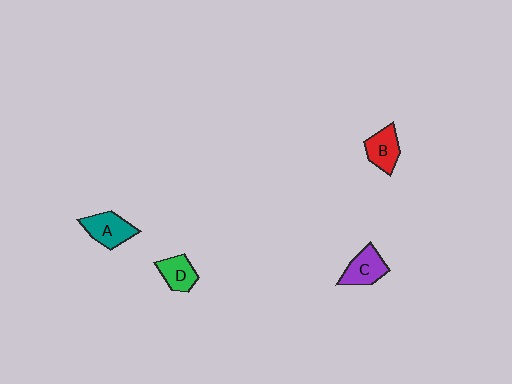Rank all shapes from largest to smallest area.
From largest to smallest: A (teal), C (purple), B (red), D (green).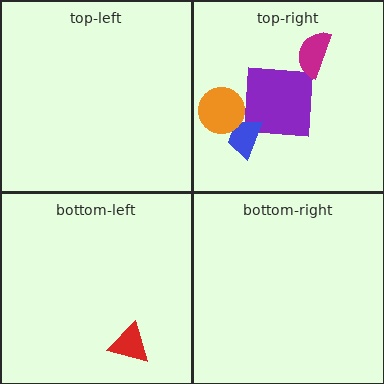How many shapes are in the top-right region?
4.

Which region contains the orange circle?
The top-right region.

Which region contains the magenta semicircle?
The top-right region.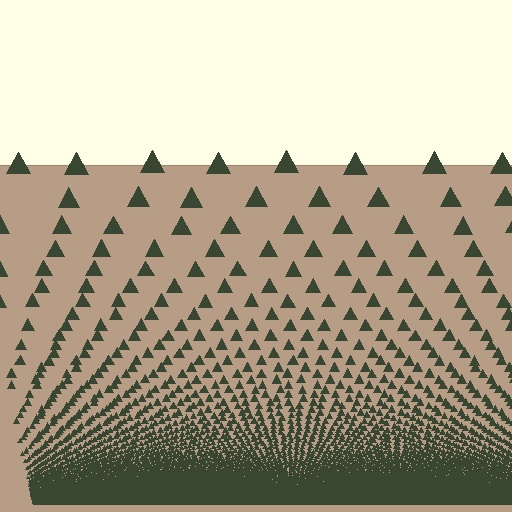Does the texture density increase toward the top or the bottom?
Density increases toward the bottom.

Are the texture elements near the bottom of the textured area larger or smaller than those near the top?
Smaller. The gradient is inverted — elements near the bottom are smaller and denser.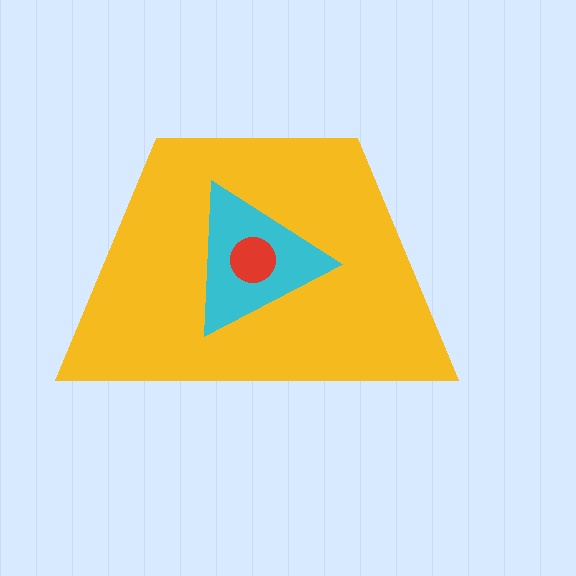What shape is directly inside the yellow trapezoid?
The cyan triangle.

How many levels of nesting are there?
3.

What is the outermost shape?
The yellow trapezoid.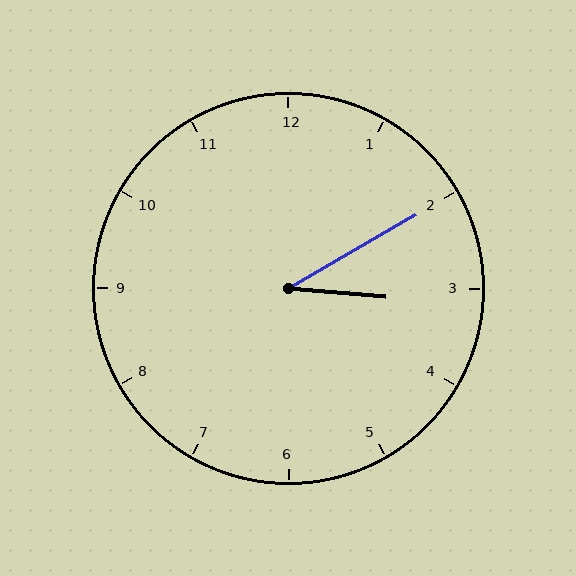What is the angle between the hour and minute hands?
Approximately 35 degrees.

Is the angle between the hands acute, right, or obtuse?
It is acute.